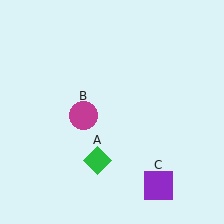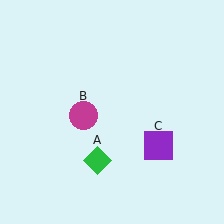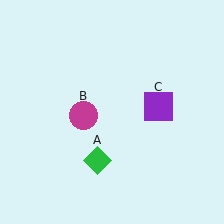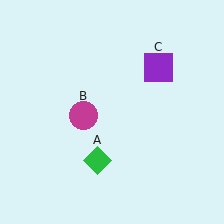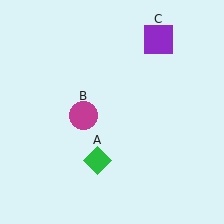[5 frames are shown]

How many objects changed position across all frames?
1 object changed position: purple square (object C).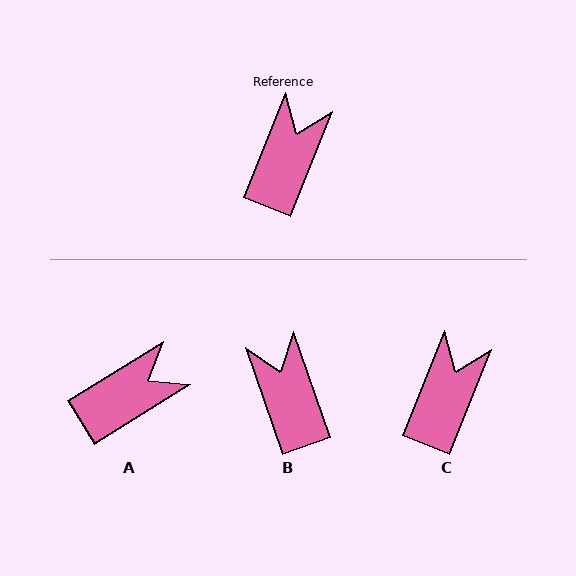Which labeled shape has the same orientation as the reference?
C.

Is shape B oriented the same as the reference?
No, it is off by about 41 degrees.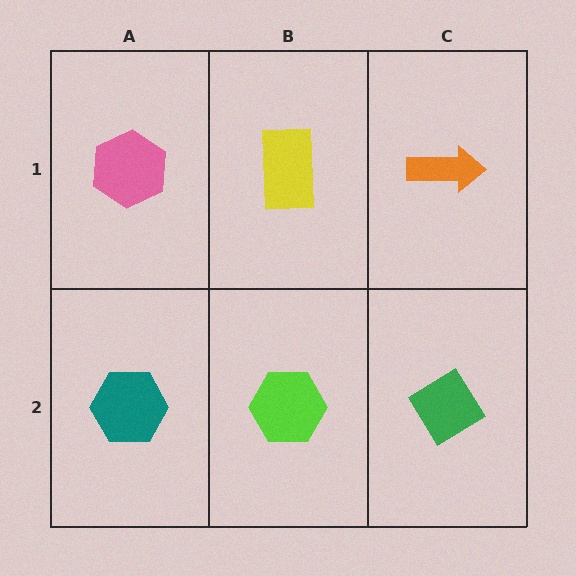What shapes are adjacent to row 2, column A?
A pink hexagon (row 1, column A), a lime hexagon (row 2, column B).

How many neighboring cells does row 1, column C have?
2.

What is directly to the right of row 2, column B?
A green diamond.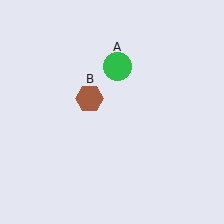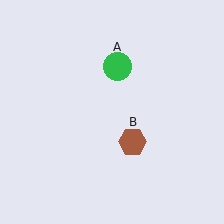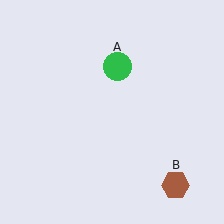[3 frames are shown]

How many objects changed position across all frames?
1 object changed position: brown hexagon (object B).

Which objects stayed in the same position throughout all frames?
Green circle (object A) remained stationary.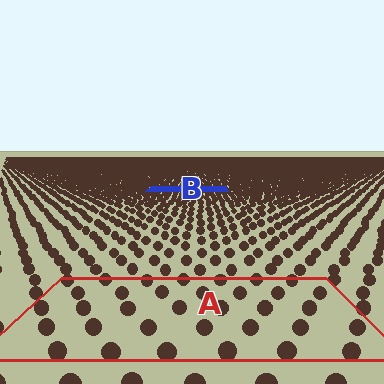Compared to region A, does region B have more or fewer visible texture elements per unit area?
Region B has more texture elements per unit area — they are packed more densely because it is farther away.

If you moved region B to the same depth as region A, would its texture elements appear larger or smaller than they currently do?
They would appear larger. At a closer depth, the same texture elements are projected at a bigger on-screen size.